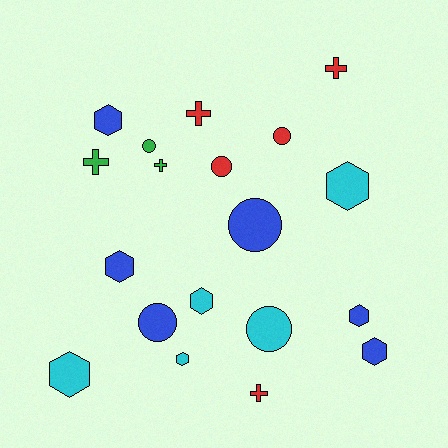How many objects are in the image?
There are 19 objects.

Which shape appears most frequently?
Hexagon, with 8 objects.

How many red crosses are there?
There are 3 red crosses.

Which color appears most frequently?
Blue, with 6 objects.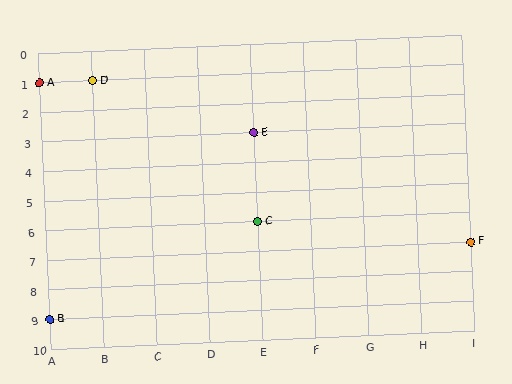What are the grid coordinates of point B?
Point B is at grid coordinates (A, 9).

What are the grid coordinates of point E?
Point E is at grid coordinates (E, 3).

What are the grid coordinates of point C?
Point C is at grid coordinates (E, 6).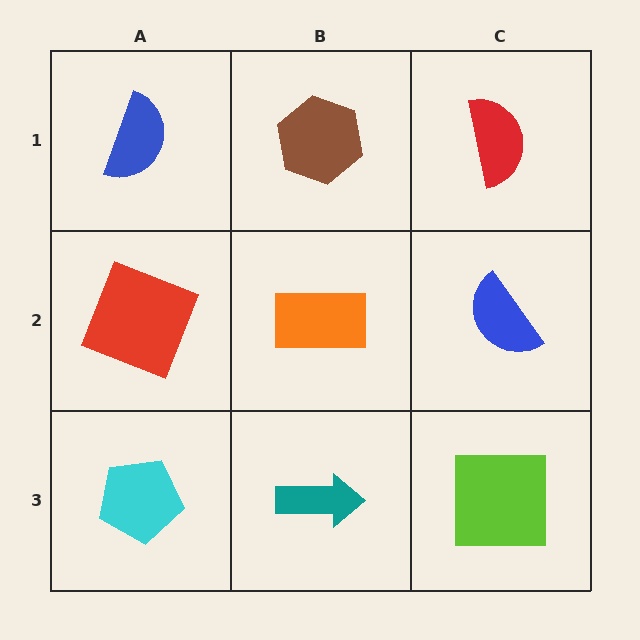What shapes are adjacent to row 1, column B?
An orange rectangle (row 2, column B), a blue semicircle (row 1, column A), a red semicircle (row 1, column C).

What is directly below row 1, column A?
A red square.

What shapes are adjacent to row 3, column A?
A red square (row 2, column A), a teal arrow (row 3, column B).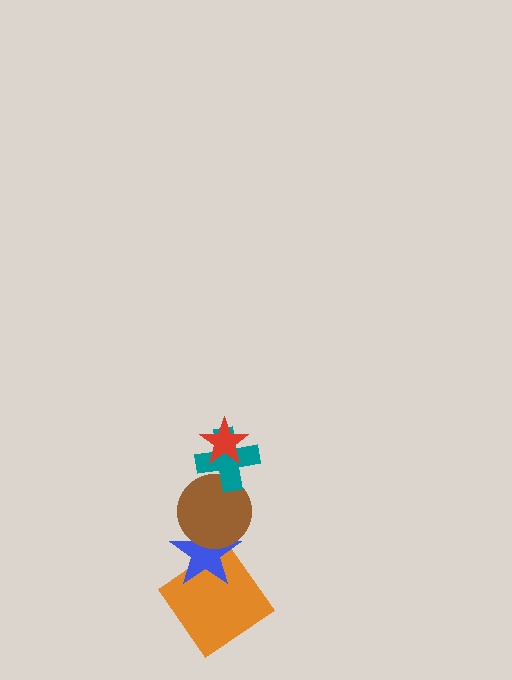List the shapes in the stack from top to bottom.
From top to bottom: the red star, the teal cross, the brown circle, the blue star, the orange diamond.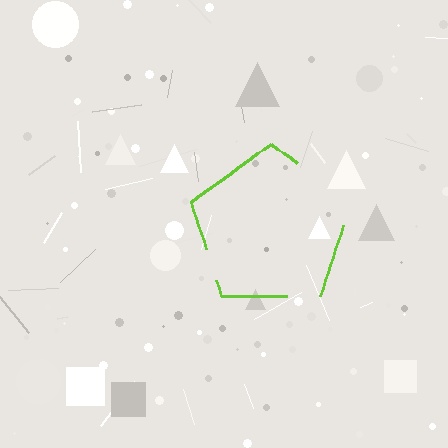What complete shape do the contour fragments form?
The contour fragments form a pentagon.